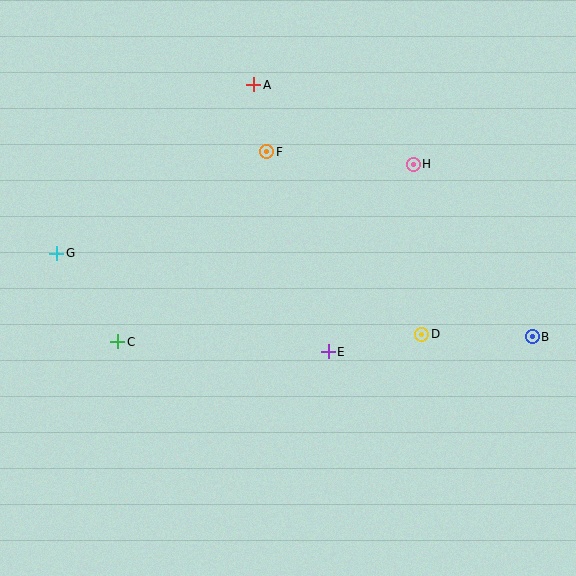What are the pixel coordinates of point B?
Point B is at (532, 337).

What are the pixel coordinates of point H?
Point H is at (413, 164).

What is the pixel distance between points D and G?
The distance between D and G is 374 pixels.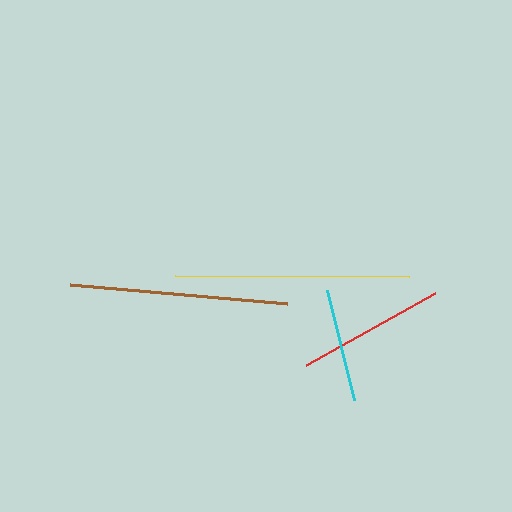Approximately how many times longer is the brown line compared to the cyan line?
The brown line is approximately 1.9 times the length of the cyan line.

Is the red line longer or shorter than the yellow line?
The yellow line is longer than the red line.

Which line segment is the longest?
The yellow line is the longest at approximately 235 pixels.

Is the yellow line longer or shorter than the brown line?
The yellow line is longer than the brown line.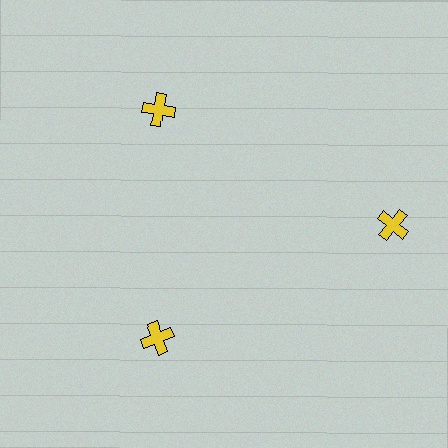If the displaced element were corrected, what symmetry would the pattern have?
It would have 3-fold rotational symmetry — the pattern would map onto itself every 120 degrees.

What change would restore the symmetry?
The symmetry would be restored by moving it inward, back onto the ring so that all 3 crosses sit at equal angles and equal distance from the center.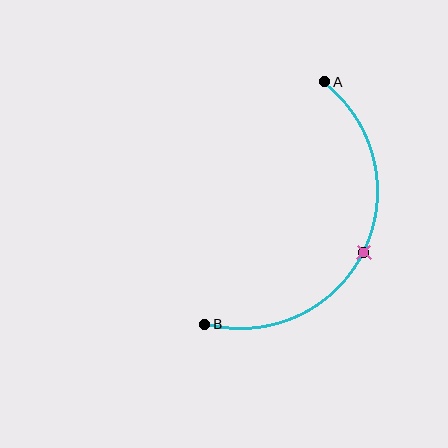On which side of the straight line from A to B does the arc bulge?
The arc bulges to the right of the straight line connecting A and B.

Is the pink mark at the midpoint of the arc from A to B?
Yes. The pink mark lies on the arc at equal arc-length from both A and B — it is the arc midpoint.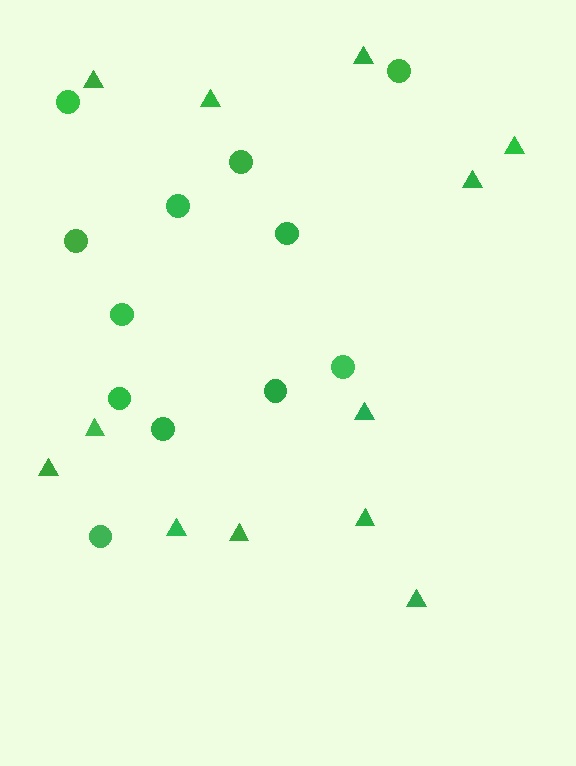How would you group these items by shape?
There are 2 groups: one group of triangles (12) and one group of circles (12).